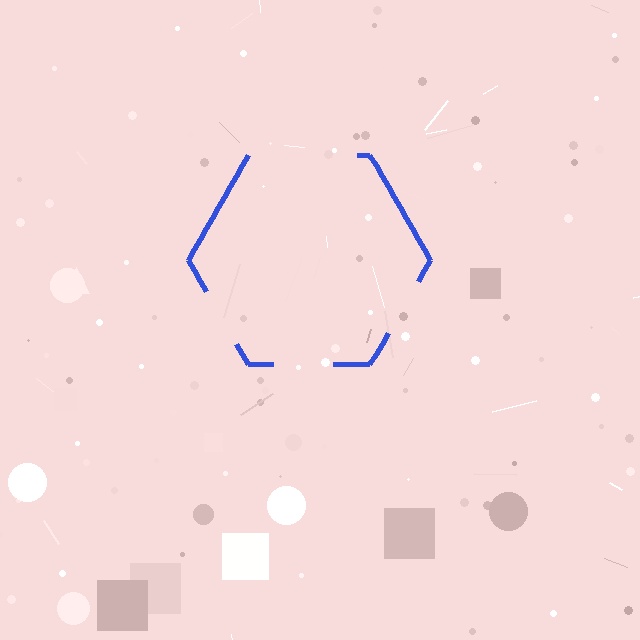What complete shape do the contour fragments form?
The contour fragments form a hexagon.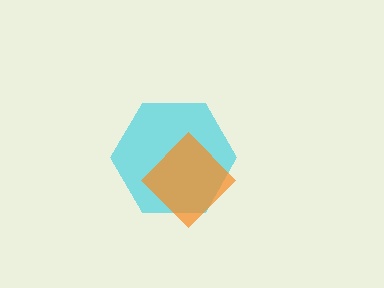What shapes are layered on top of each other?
The layered shapes are: a cyan hexagon, an orange diamond.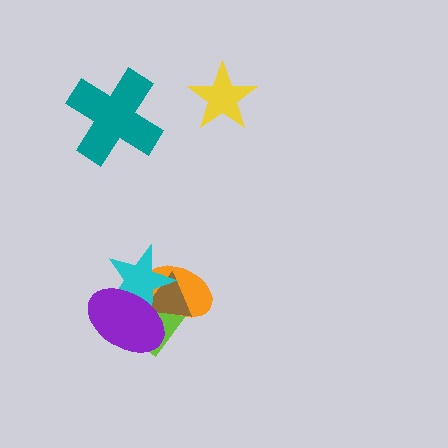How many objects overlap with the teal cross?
0 objects overlap with the teal cross.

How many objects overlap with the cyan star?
4 objects overlap with the cyan star.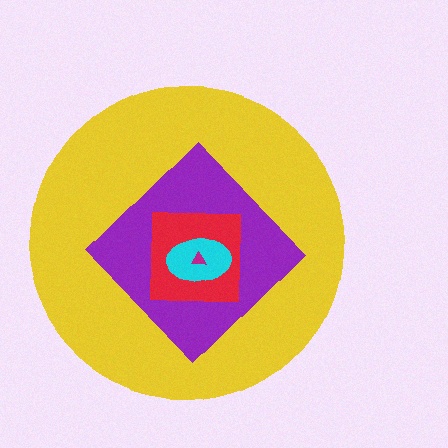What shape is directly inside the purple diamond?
The red square.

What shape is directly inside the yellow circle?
The purple diamond.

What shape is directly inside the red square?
The cyan ellipse.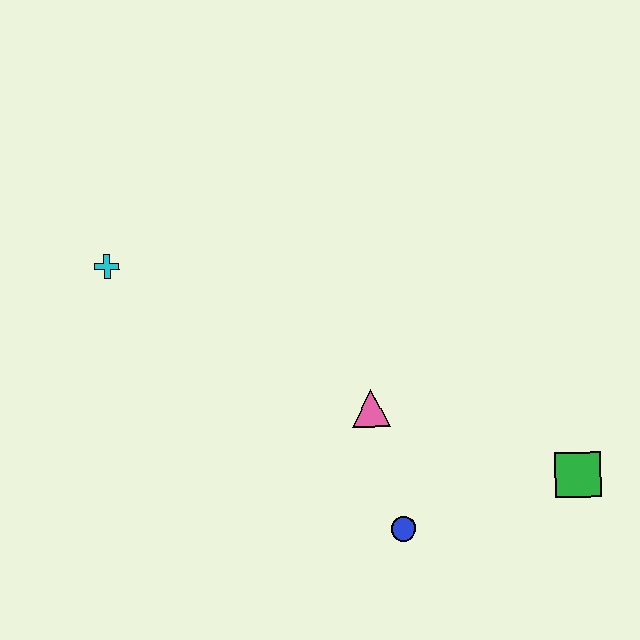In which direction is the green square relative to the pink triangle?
The green square is to the right of the pink triangle.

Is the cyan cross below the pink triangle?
No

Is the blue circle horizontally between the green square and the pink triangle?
Yes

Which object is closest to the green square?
The blue circle is closest to the green square.